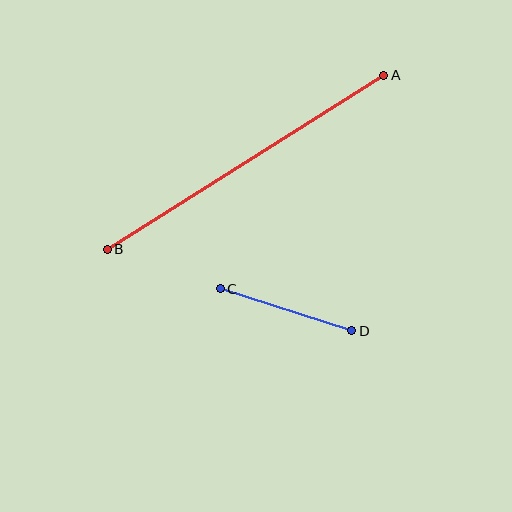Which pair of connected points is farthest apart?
Points A and B are farthest apart.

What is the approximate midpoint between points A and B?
The midpoint is at approximately (245, 162) pixels.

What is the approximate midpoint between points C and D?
The midpoint is at approximately (286, 310) pixels.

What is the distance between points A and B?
The distance is approximately 326 pixels.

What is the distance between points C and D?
The distance is approximately 138 pixels.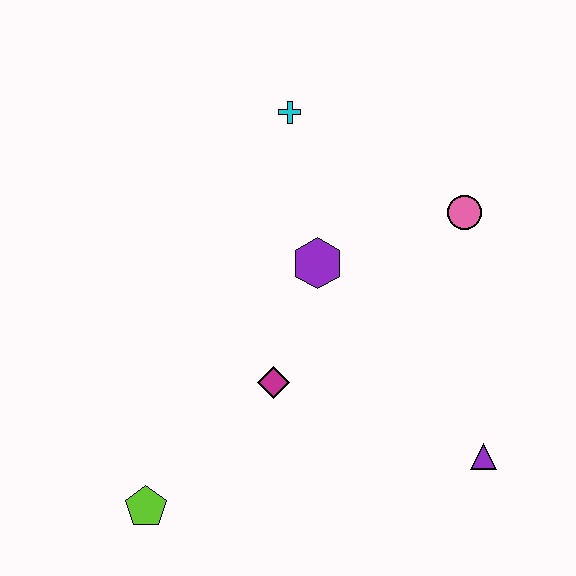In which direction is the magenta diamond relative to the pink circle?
The magenta diamond is to the left of the pink circle.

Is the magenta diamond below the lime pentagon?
No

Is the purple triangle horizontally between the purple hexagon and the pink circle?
No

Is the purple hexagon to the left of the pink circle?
Yes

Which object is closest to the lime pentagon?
The magenta diamond is closest to the lime pentagon.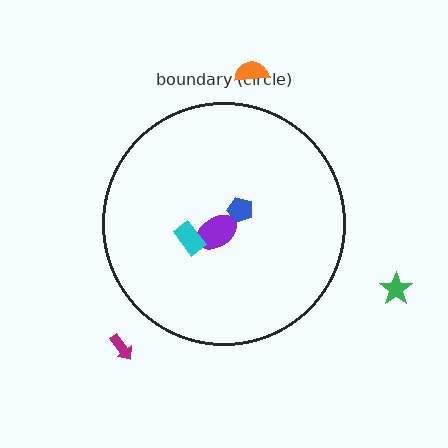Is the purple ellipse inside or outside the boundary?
Inside.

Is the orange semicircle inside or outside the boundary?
Outside.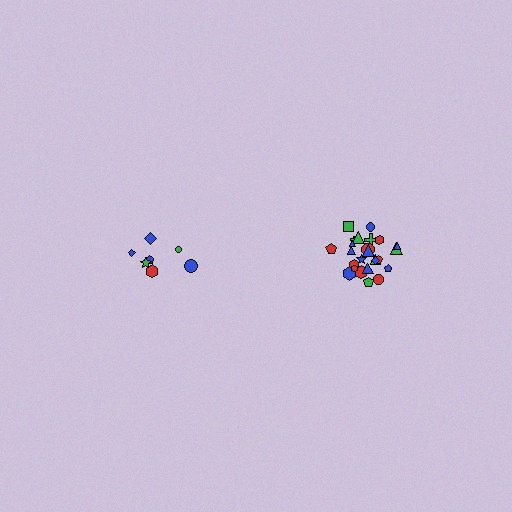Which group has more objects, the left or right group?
The right group.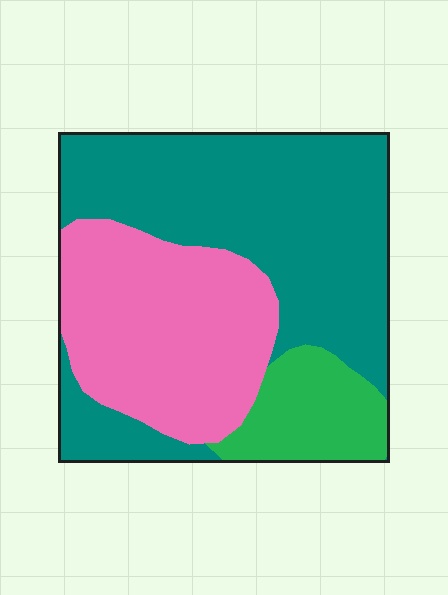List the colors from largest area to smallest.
From largest to smallest: teal, pink, green.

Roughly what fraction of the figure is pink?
Pink takes up about one third (1/3) of the figure.